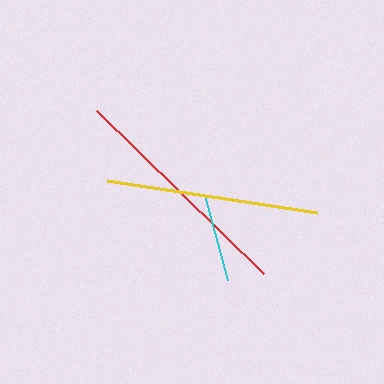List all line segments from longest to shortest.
From longest to shortest: red, yellow, cyan.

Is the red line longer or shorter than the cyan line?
The red line is longer than the cyan line.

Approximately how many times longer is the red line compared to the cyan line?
The red line is approximately 2.6 times the length of the cyan line.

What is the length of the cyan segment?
The cyan segment is approximately 89 pixels long.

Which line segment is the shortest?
The cyan line is the shortest at approximately 89 pixels.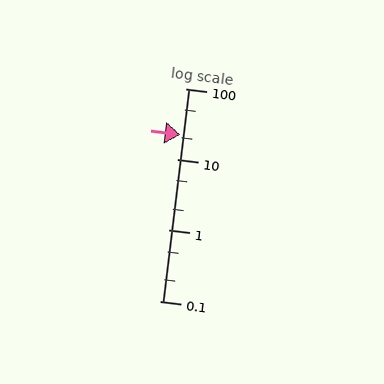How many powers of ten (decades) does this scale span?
The scale spans 3 decades, from 0.1 to 100.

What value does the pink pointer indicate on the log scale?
The pointer indicates approximately 22.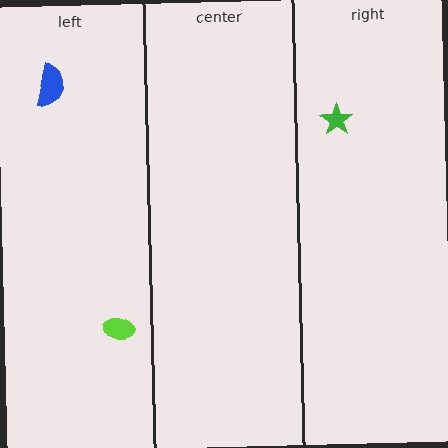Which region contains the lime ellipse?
The left region.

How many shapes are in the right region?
1.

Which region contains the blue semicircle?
The left region.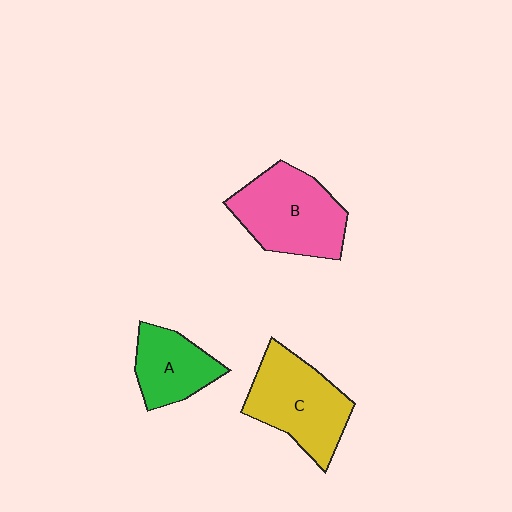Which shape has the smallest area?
Shape A (green).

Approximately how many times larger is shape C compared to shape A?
Approximately 1.5 times.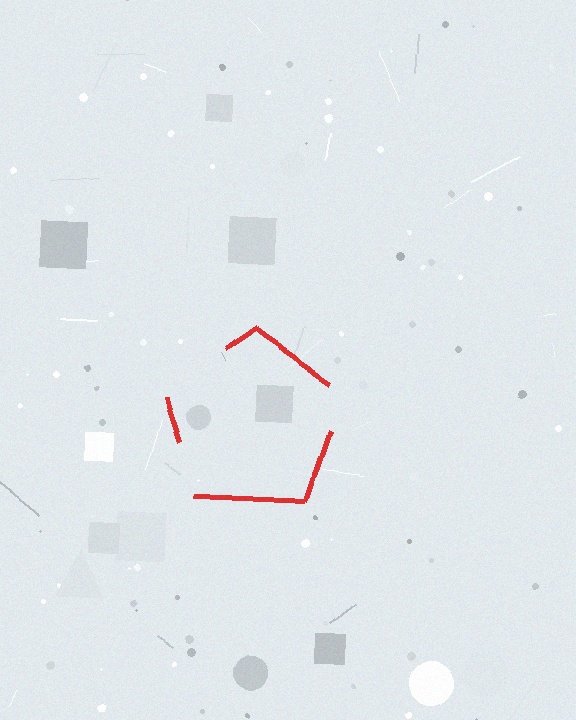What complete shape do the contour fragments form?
The contour fragments form a pentagon.